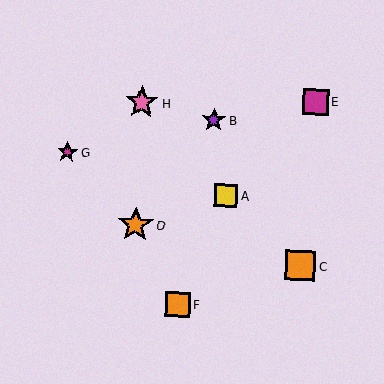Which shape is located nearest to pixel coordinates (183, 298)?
The orange square (labeled F) at (178, 304) is nearest to that location.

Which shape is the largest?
The orange star (labeled D) is the largest.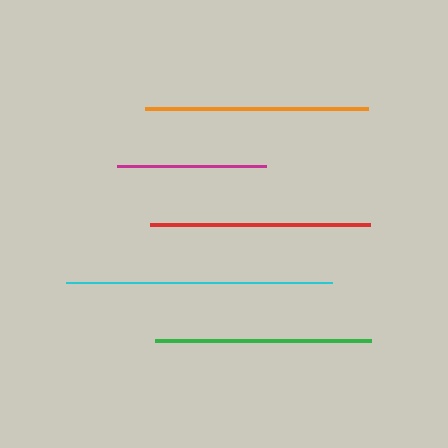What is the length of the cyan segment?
The cyan segment is approximately 265 pixels long.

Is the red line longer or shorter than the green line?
The red line is longer than the green line.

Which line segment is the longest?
The cyan line is the longest at approximately 265 pixels.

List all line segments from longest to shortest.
From longest to shortest: cyan, orange, red, green, magenta.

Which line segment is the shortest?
The magenta line is the shortest at approximately 149 pixels.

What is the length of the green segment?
The green segment is approximately 216 pixels long.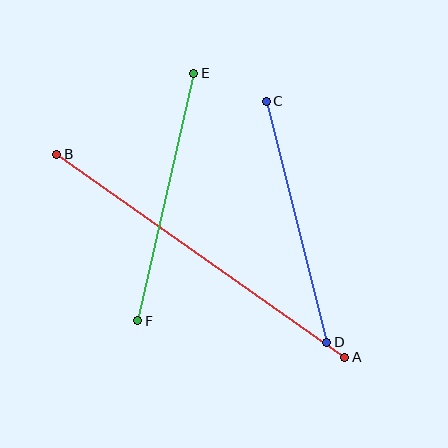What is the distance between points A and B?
The distance is approximately 352 pixels.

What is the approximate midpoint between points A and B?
The midpoint is at approximately (201, 256) pixels.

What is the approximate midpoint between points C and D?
The midpoint is at approximately (296, 222) pixels.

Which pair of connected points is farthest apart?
Points A and B are farthest apart.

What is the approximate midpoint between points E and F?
The midpoint is at approximately (166, 197) pixels.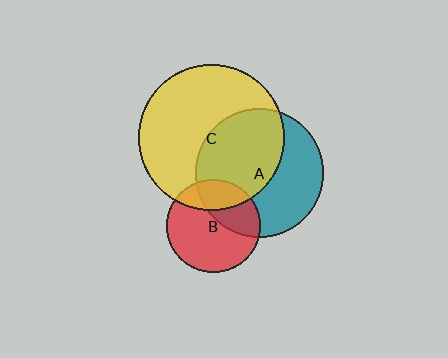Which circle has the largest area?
Circle C (yellow).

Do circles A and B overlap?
Yes.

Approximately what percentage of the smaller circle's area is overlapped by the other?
Approximately 35%.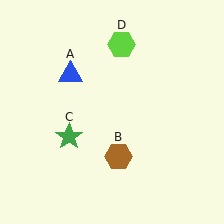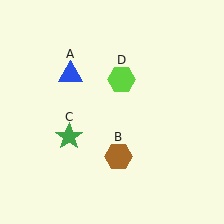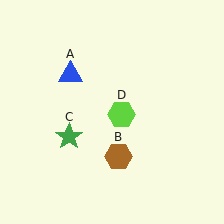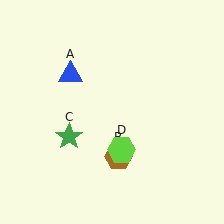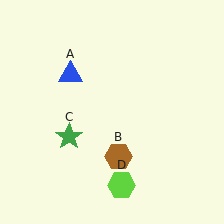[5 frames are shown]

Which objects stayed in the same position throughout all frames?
Blue triangle (object A) and brown hexagon (object B) and green star (object C) remained stationary.